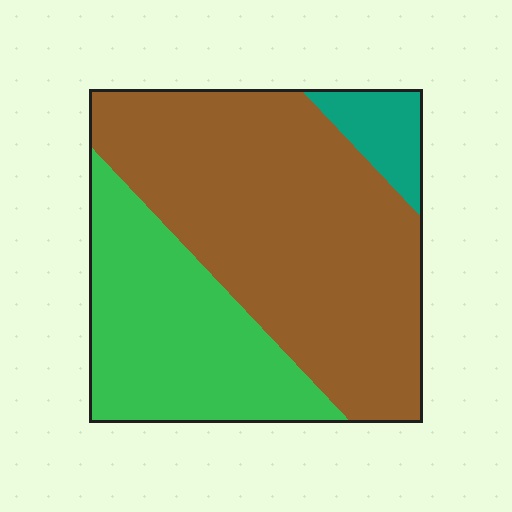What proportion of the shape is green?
Green covers 33% of the shape.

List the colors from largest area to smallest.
From largest to smallest: brown, green, teal.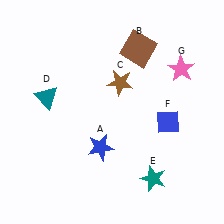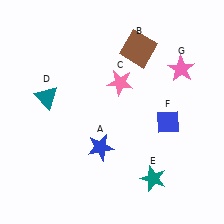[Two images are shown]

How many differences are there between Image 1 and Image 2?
There is 1 difference between the two images.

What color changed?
The star (C) changed from brown in Image 1 to pink in Image 2.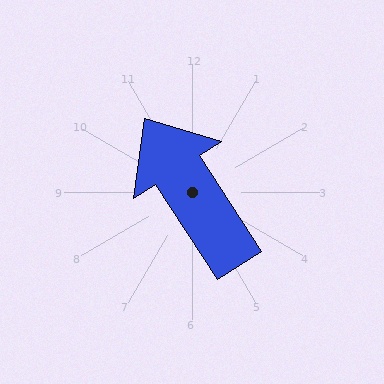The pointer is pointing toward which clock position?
Roughly 11 o'clock.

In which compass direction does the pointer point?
Northwest.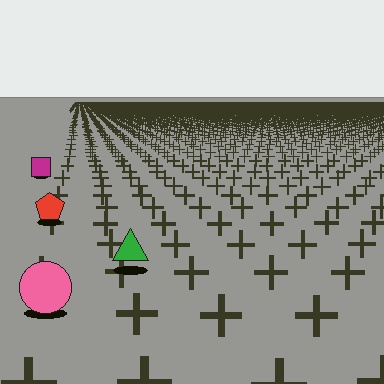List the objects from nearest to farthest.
From nearest to farthest: the pink circle, the green triangle, the red pentagon, the magenta square.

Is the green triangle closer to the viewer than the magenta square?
Yes. The green triangle is closer — you can tell from the texture gradient: the ground texture is coarser near it.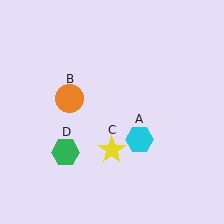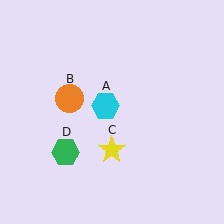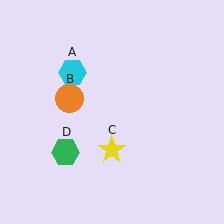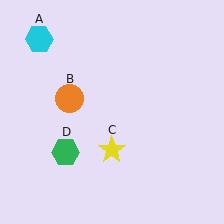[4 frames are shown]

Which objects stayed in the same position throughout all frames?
Orange circle (object B) and yellow star (object C) and green hexagon (object D) remained stationary.